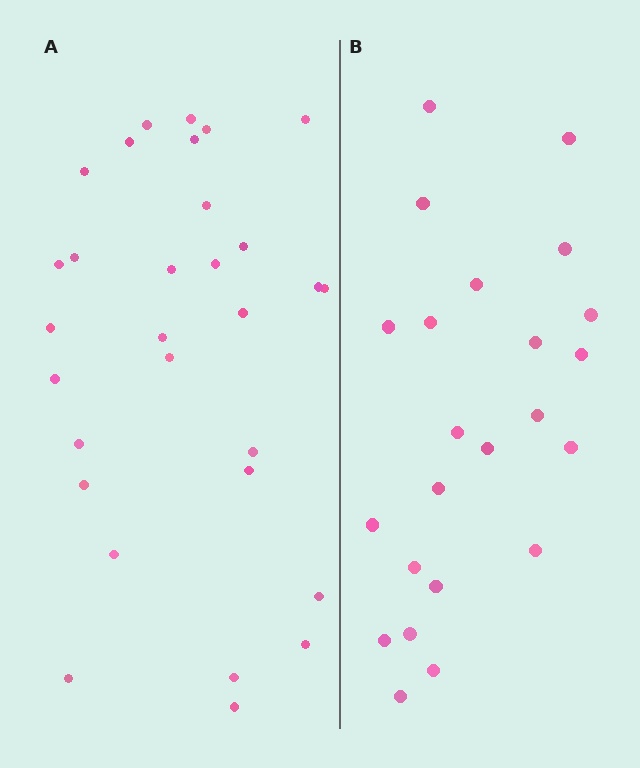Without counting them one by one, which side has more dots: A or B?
Region A (the left region) has more dots.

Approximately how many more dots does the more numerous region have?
Region A has roughly 8 or so more dots than region B.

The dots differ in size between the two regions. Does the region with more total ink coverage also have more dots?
No. Region B has more total ink coverage because its dots are larger, but region A actually contains more individual dots. Total area can be misleading — the number of items is what matters here.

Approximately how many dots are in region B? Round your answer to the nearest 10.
About 20 dots. (The exact count is 23, which rounds to 20.)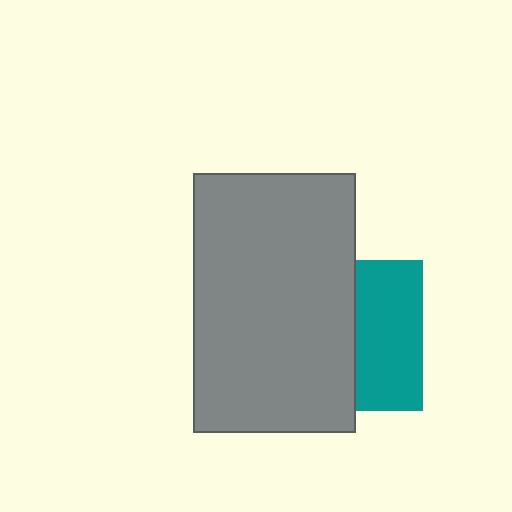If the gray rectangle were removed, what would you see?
You would see the complete teal square.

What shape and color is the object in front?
The object in front is a gray rectangle.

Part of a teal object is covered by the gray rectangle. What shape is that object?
It is a square.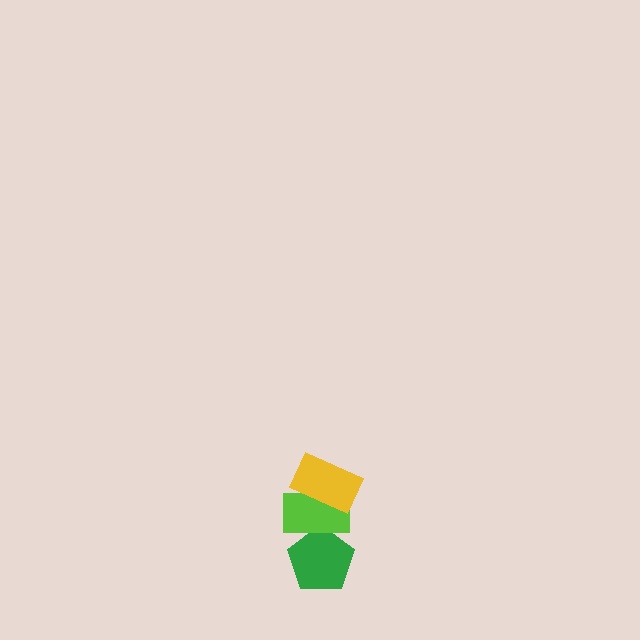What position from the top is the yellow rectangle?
The yellow rectangle is 1st from the top.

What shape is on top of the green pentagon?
The lime rectangle is on top of the green pentagon.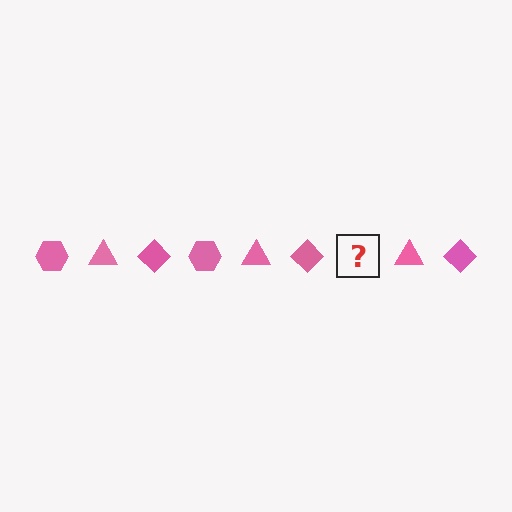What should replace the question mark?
The question mark should be replaced with a pink hexagon.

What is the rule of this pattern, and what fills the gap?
The rule is that the pattern cycles through hexagon, triangle, diamond shapes in pink. The gap should be filled with a pink hexagon.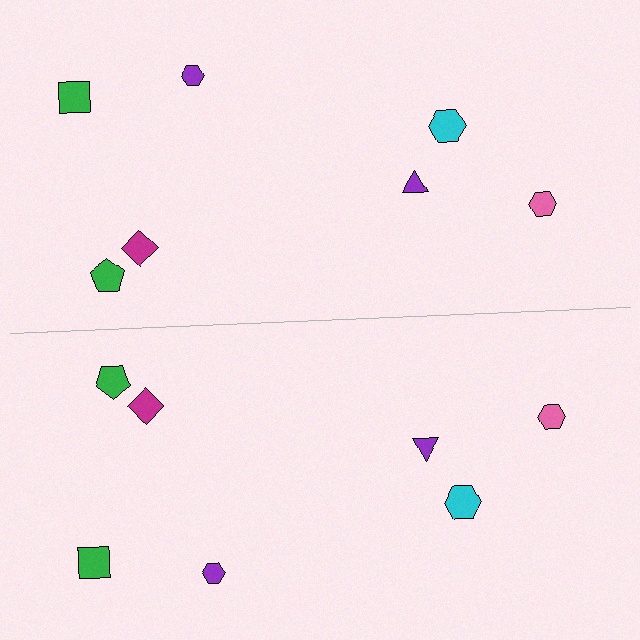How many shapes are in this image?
There are 14 shapes in this image.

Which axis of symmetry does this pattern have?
The pattern has a horizontal axis of symmetry running through the center of the image.